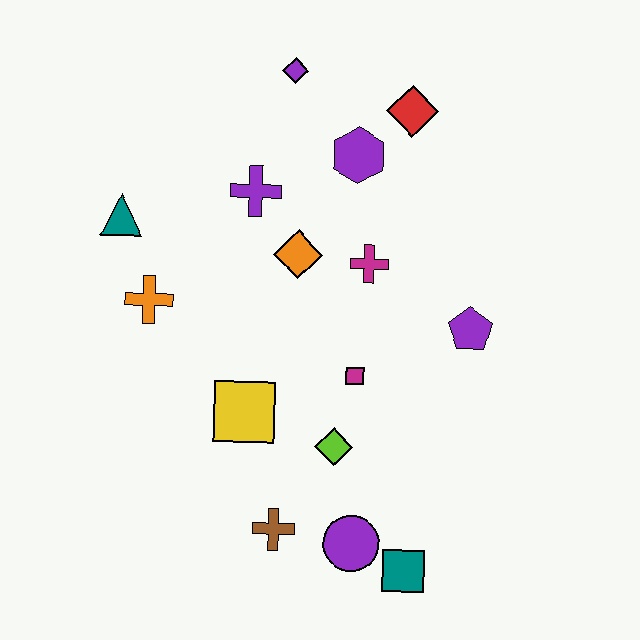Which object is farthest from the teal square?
The purple diamond is farthest from the teal square.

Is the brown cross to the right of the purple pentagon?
No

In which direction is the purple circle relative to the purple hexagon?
The purple circle is below the purple hexagon.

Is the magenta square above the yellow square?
Yes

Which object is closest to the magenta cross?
The orange diamond is closest to the magenta cross.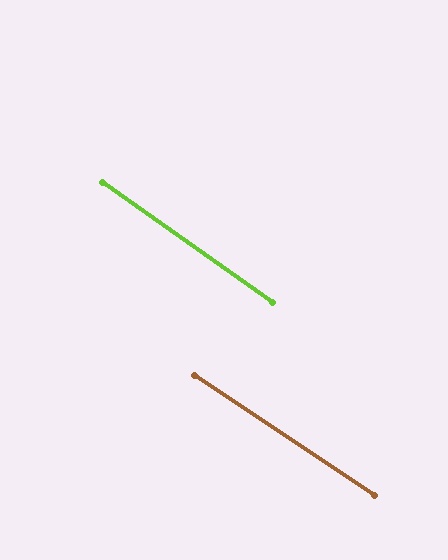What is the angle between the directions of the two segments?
Approximately 2 degrees.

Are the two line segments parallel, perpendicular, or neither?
Parallel — their directions differ by only 1.6°.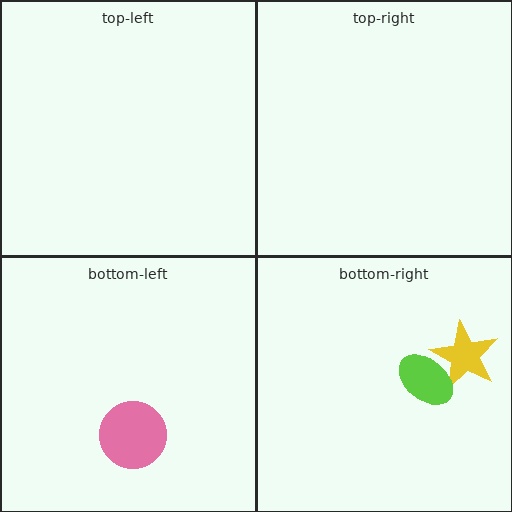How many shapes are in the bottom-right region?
2.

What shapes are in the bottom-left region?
The pink circle.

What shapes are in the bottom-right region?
The yellow star, the lime ellipse.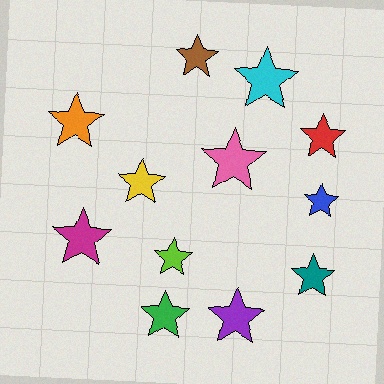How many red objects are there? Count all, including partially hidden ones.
There is 1 red object.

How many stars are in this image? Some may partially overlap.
There are 12 stars.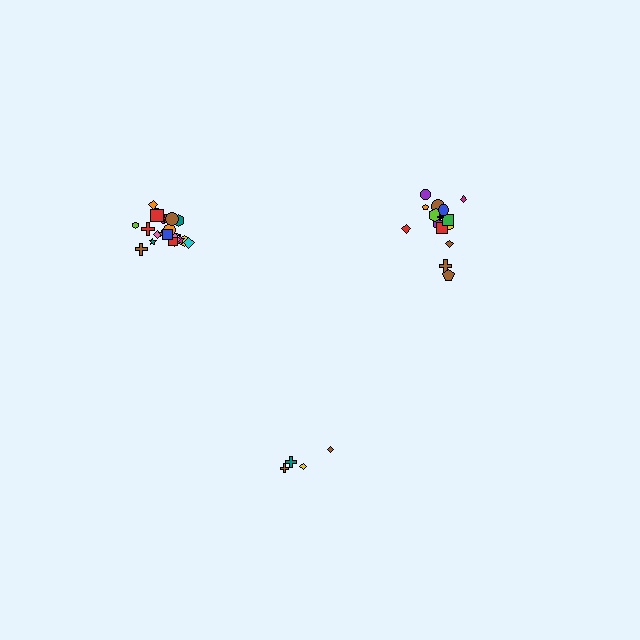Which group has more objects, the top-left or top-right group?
The top-left group.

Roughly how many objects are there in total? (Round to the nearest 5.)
Roughly 40 objects in total.